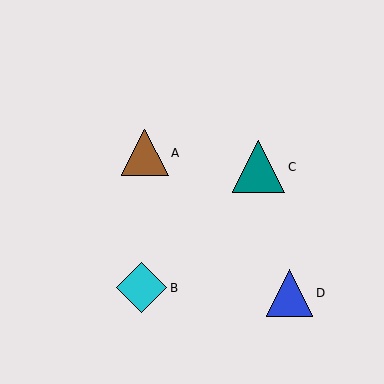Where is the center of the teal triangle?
The center of the teal triangle is at (259, 167).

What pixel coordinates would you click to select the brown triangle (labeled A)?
Click at (145, 153) to select the brown triangle A.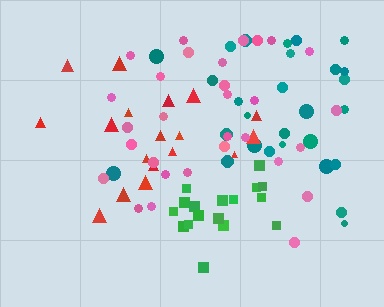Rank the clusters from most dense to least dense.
green, pink, teal, red.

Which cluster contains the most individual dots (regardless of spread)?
Pink (30).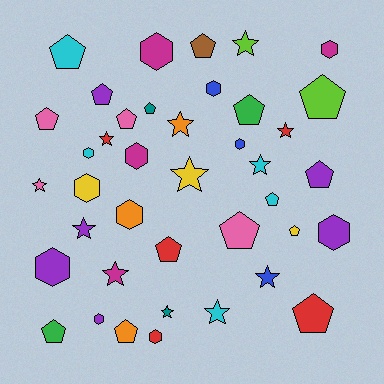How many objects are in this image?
There are 40 objects.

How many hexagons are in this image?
There are 12 hexagons.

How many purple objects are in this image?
There are 6 purple objects.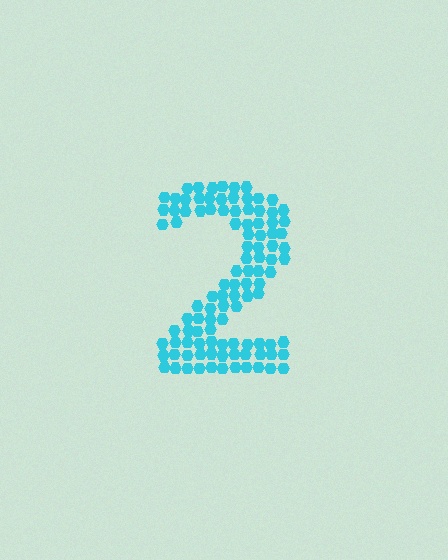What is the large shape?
The large shape is the digit 2.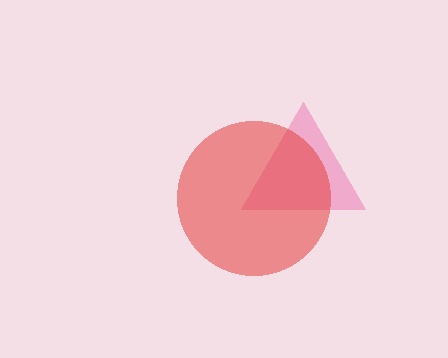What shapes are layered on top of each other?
The layered shapes are: a pink triangle, a red circle.